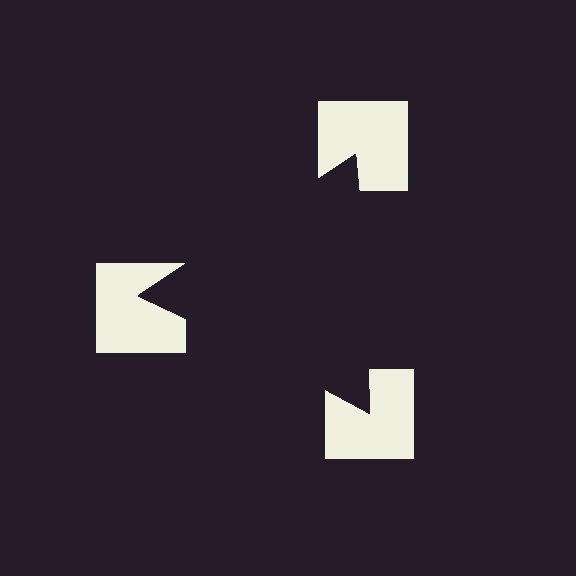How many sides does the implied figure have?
3 sides.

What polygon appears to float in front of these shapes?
An illusory triangle — its edges are inferred from the aligned wedge cuts in the notched squares, not physically drawn.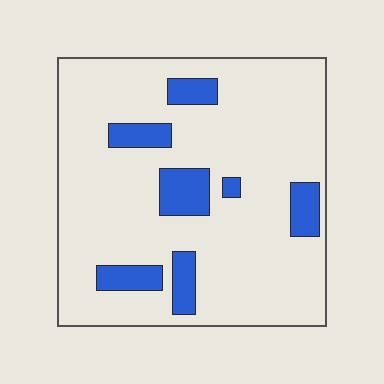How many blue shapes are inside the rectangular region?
7.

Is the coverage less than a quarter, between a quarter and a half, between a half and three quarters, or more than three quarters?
Less than a quarter.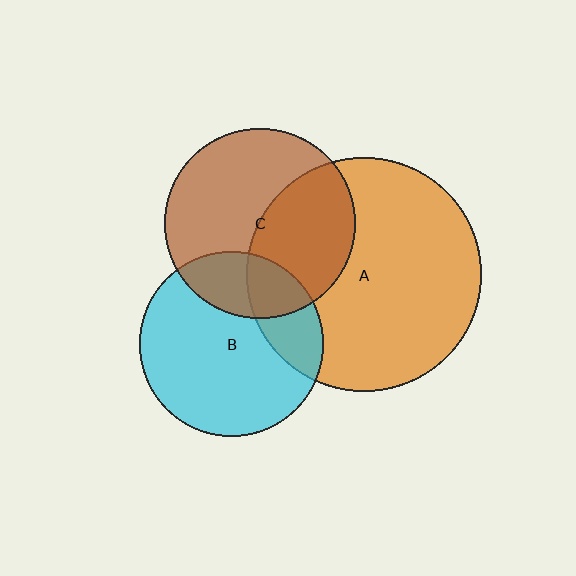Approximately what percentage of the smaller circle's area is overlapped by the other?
Approximately 25%.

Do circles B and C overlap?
Yes.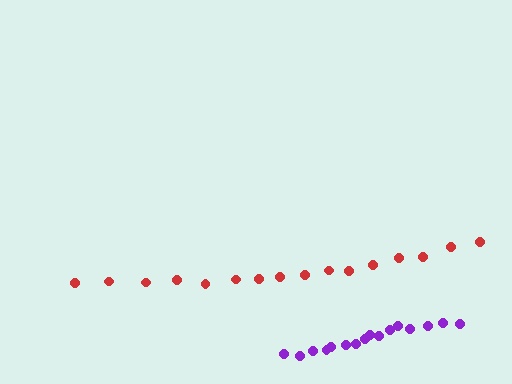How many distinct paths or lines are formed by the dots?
There are 2 distinct paths.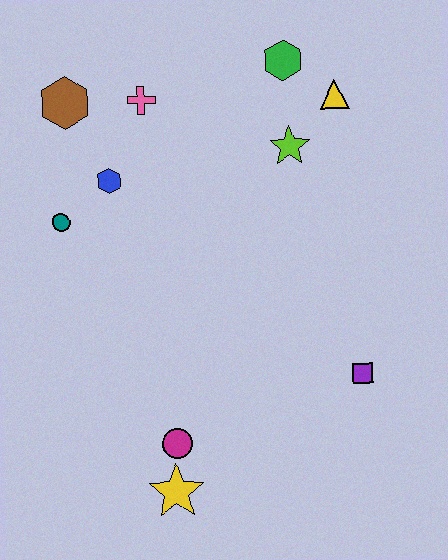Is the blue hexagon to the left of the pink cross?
Yes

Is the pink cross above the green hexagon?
No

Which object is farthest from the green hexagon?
The yellow star is farthest from the green hexagon.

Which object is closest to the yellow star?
The magenta circle is closest to the yellow star.